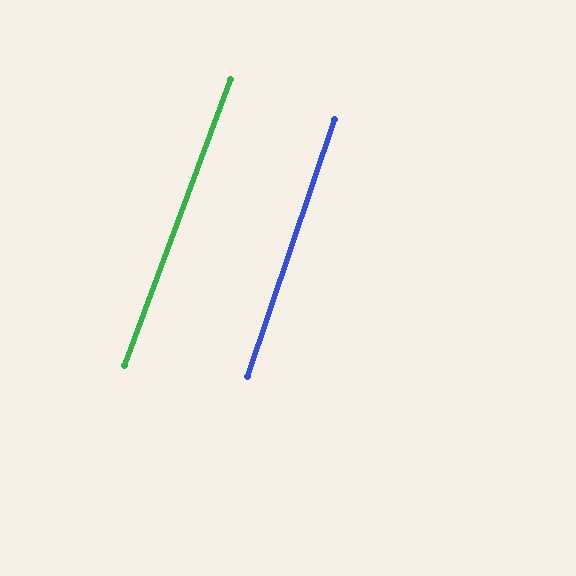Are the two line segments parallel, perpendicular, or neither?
Parallel — their directions differ by only 1.6°.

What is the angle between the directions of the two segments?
Approximately 2 degrees.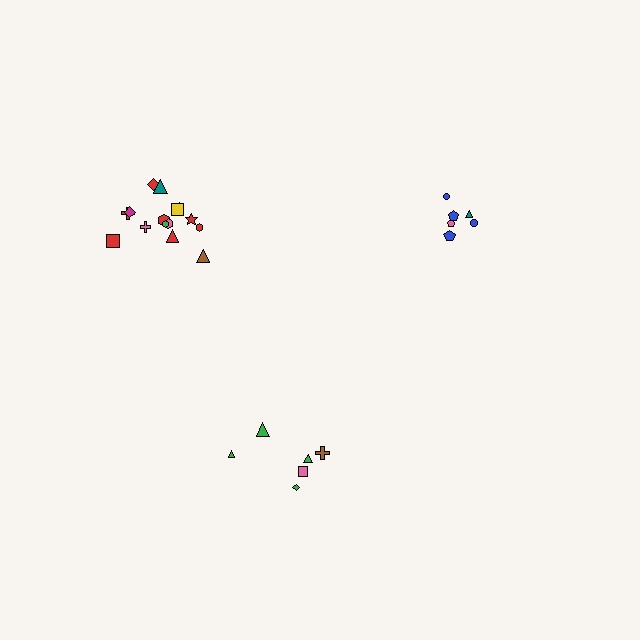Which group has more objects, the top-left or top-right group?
The top-left group.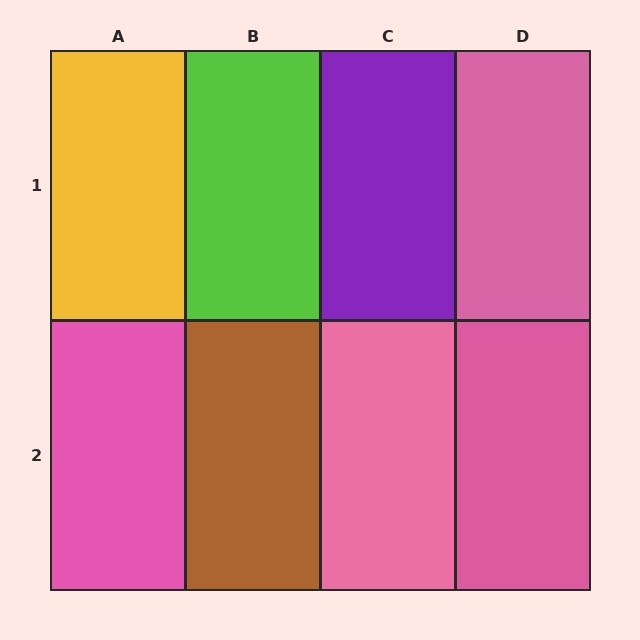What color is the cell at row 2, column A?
Pink.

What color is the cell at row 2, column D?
Pink.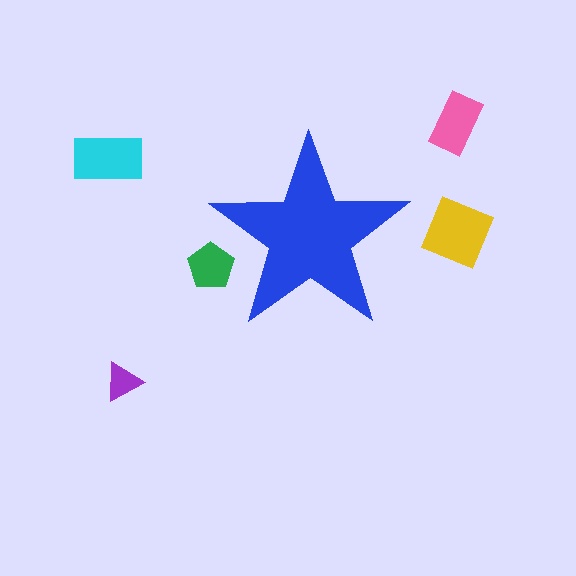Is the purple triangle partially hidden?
No, the purple triangle is fully visible.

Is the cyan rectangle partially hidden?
No, the cyan rectangle is fully visible.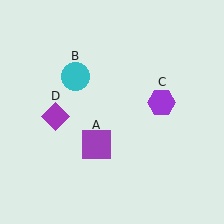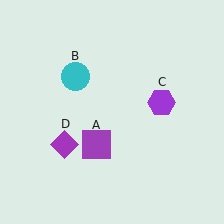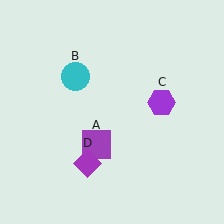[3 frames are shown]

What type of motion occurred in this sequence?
The purple diamond (object D) rotated counterclockwise around the center of the scene.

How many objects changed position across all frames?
1 object changed position: purple diamond (object D).